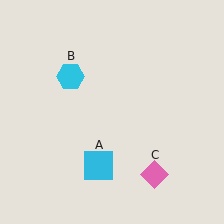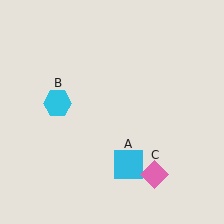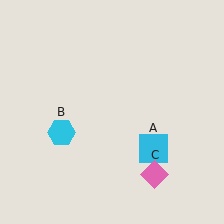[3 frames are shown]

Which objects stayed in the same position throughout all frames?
Pink diamond (object C) remained stationary.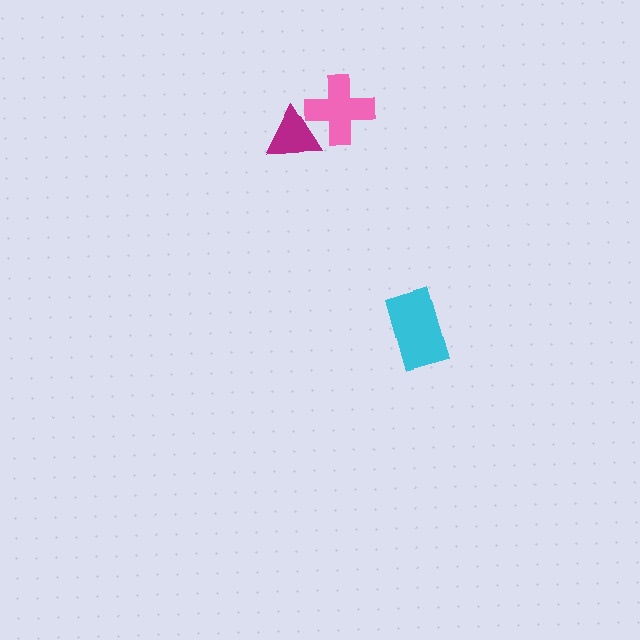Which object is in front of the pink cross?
The magenta triangle is in front of the pink cross.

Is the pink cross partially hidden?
Yes, it is partially covered by another shape.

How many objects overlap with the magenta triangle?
1 object overlaps with the magenta triangle.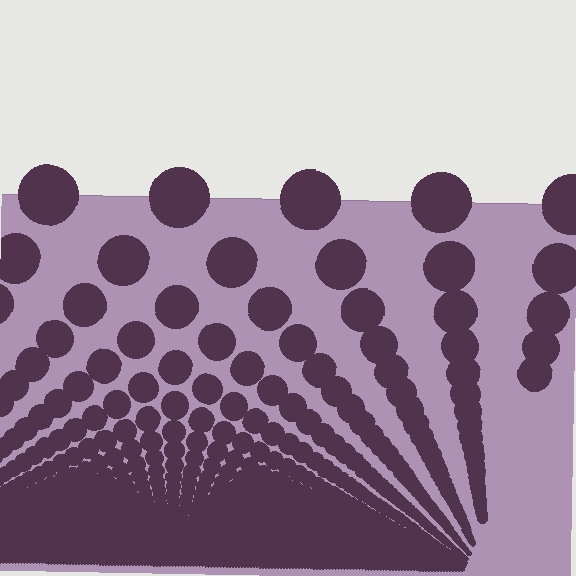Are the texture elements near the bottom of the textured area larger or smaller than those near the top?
Smaller. The gradient is inverted — elements near the bottom are smaller and denser.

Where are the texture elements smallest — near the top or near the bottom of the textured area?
Near the bottom.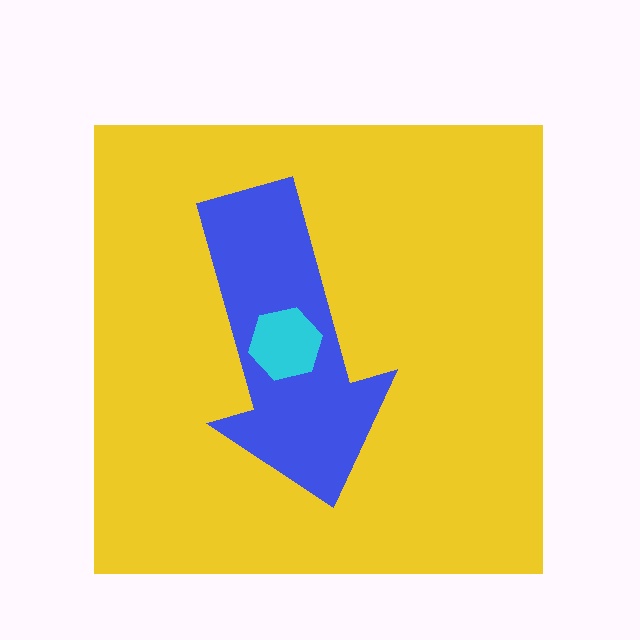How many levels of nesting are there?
3.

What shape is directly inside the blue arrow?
The cyan hexagon.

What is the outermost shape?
The yellow square.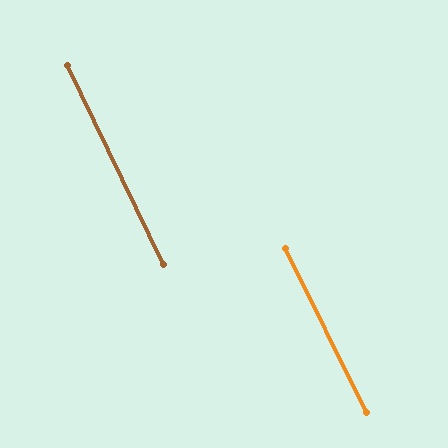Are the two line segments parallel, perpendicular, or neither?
Parallel — their directions differ by only 0.5°.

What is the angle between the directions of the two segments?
Approximately 1 degree.